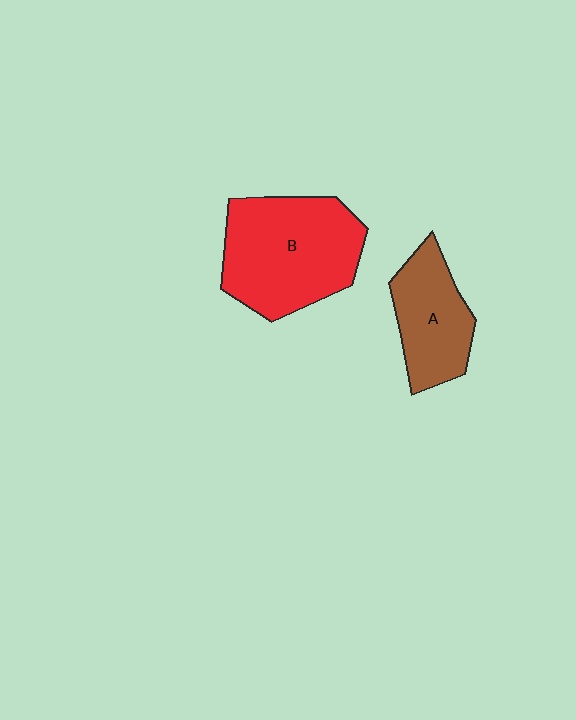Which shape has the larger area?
Shape B (red).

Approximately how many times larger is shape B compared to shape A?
Approximately 1.6 times.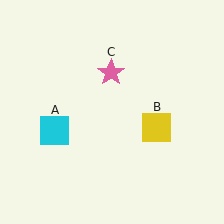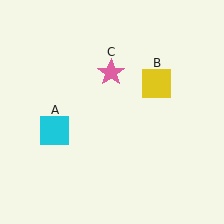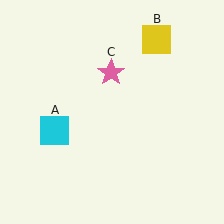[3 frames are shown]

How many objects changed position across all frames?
1 object changed position: yellow square (object B).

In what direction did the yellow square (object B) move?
The yellow square (object B) moved up.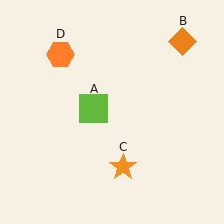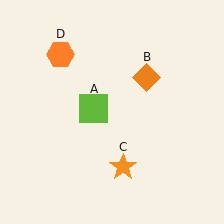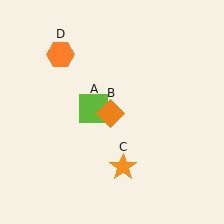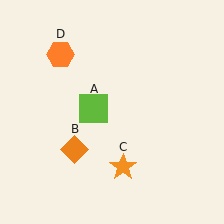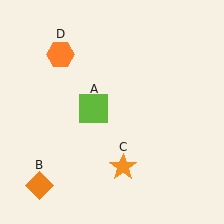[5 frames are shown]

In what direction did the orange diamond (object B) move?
The orange diamond (object B) moved down and to the left.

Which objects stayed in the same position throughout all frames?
Lime square (object A) and orange star (object C) and orange hexagon (object D) remained stationary.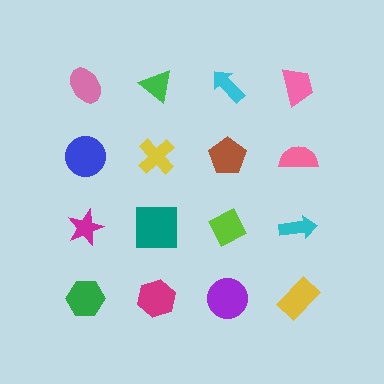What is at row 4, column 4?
A yellow rectangle.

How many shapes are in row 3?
4 shapes.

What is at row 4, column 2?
A magenta hexagon.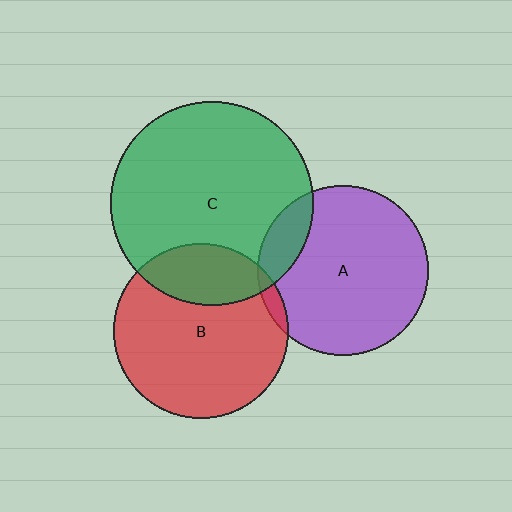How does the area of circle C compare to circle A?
Approximately 1.4 times.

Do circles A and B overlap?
Yes.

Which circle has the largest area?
Circle C (green).